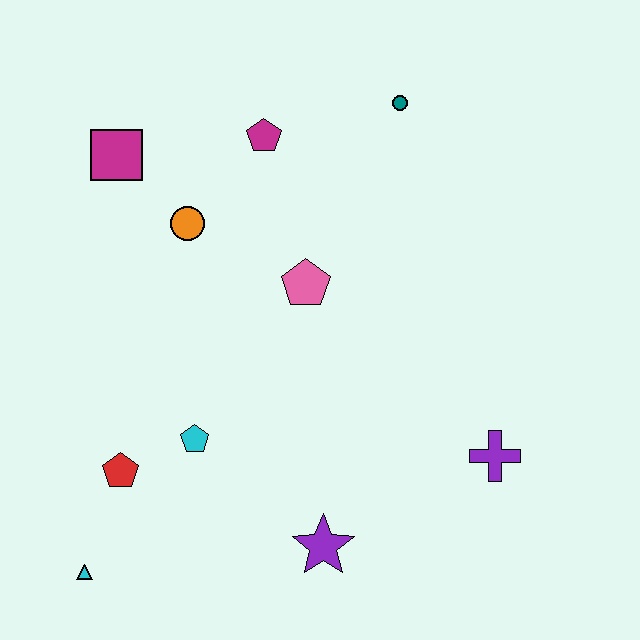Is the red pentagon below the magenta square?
Yes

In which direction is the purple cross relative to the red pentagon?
The purple cross is to the right of the red pentagon.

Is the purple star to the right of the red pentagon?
Yes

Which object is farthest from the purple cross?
The magenta square is farthest from the purple cross.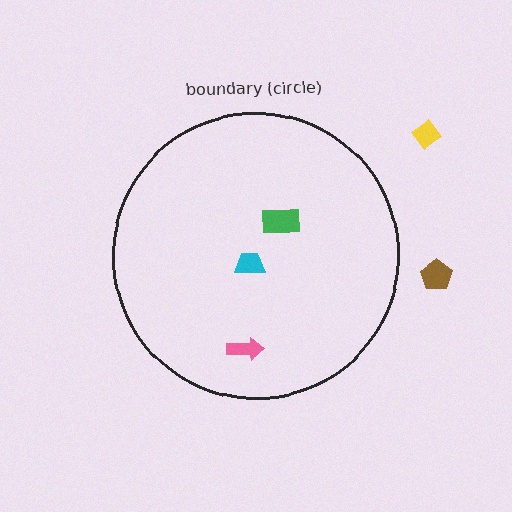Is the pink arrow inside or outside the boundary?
Inside.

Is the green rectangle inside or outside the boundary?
Inside.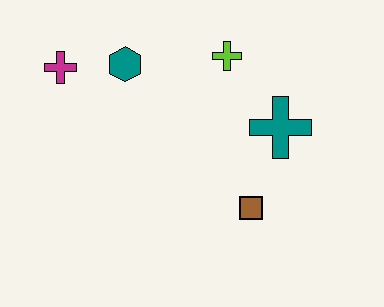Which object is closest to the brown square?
The teal cross is closest to the brown square.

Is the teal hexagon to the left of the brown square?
Yes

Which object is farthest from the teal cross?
The magenta cross is farthest from the teal cross.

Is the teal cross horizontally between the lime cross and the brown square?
No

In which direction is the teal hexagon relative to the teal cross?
The teal hexagon is to the left of the teal cross.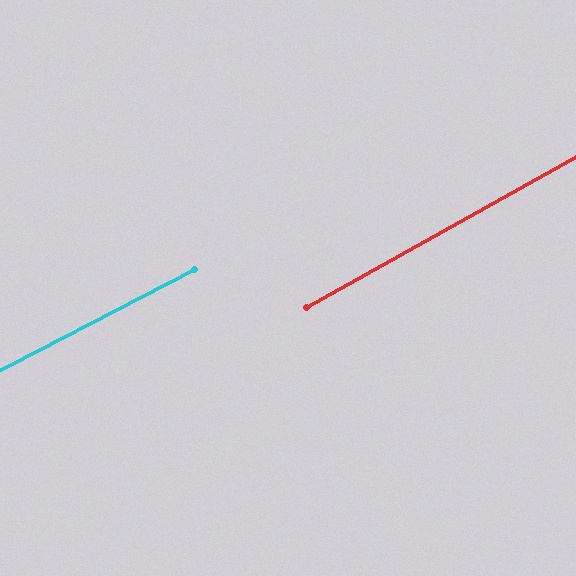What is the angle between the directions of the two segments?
Approximately 2 degrees.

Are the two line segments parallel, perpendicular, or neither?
Parallel — their directions differ by only 1.9°.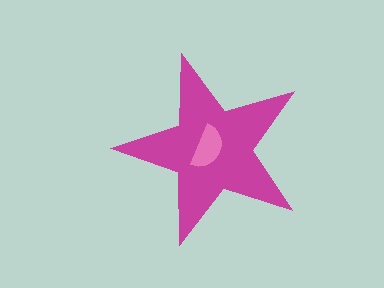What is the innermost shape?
The pink semicircle.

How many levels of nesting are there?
2.